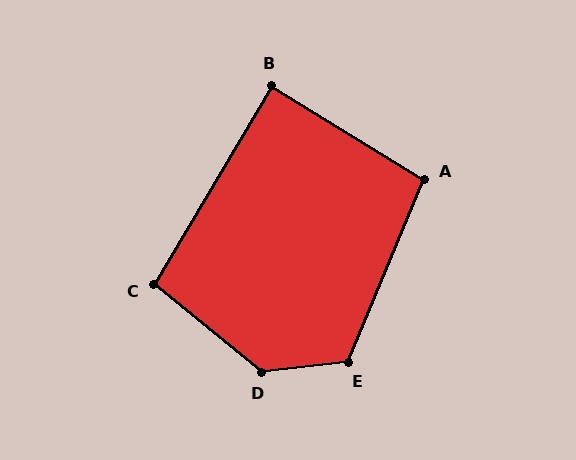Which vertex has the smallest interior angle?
B, at approximately 89 degrees.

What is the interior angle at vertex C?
Approximately 99 degrees (obtuse).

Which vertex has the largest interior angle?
D, at approximately 134 degrees.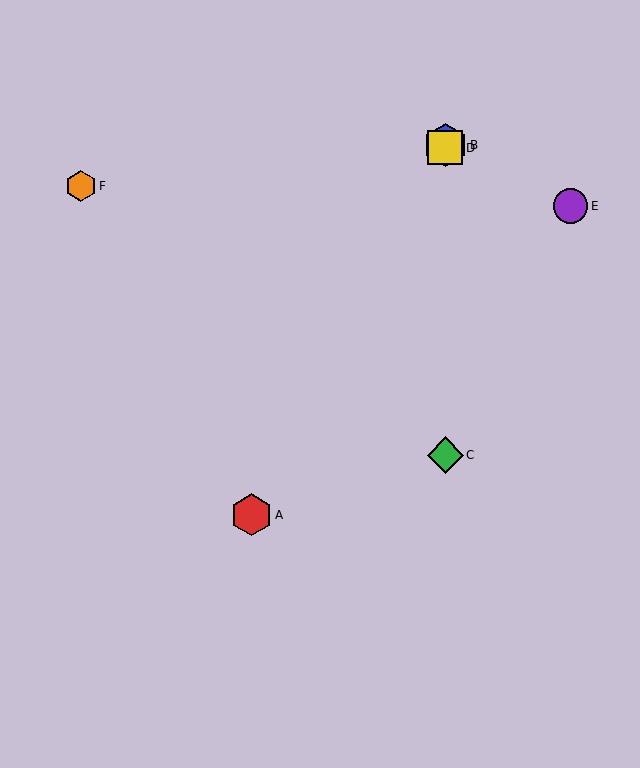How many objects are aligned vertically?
3 objects (B, C, D) are aligned vertically.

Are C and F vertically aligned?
No, C is at x≈445 and F is at x≈81.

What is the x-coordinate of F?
Object F is at x≈81.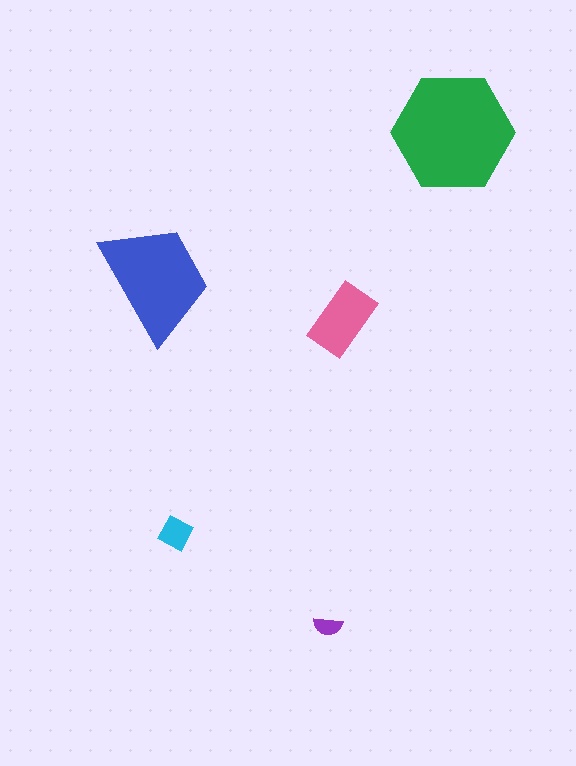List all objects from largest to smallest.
The green hexagon, the blue trapezoid, the pink rectangle, the cyan square, the purple semicircle.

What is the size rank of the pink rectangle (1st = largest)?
3rd.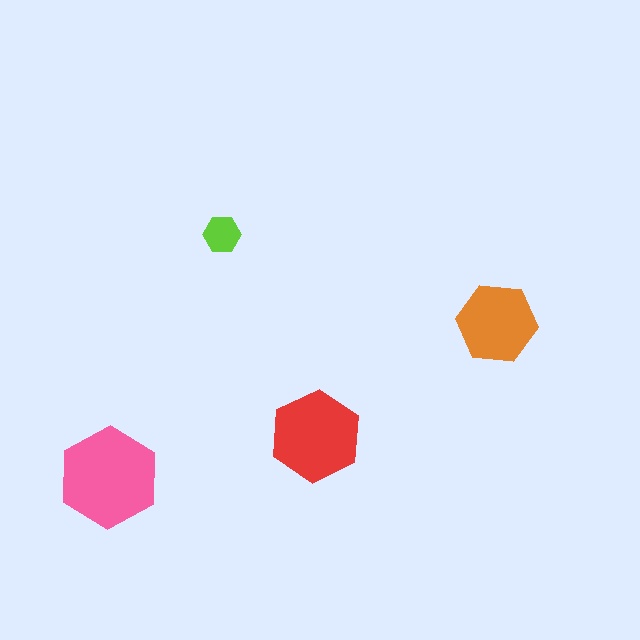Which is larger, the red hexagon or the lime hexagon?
The red one.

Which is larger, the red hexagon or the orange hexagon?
The red one.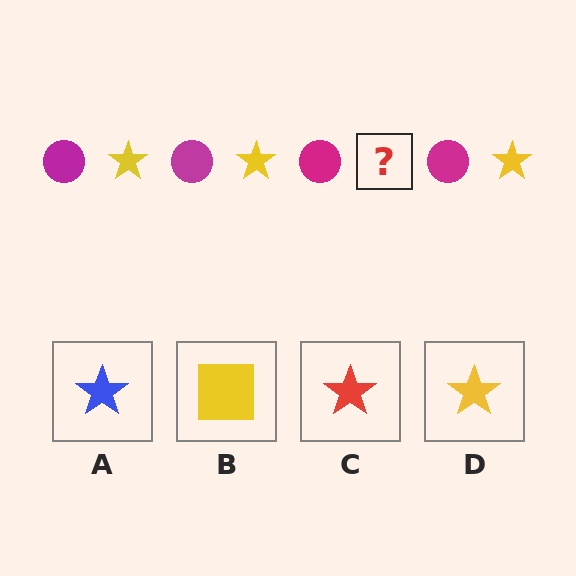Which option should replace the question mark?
Option D.